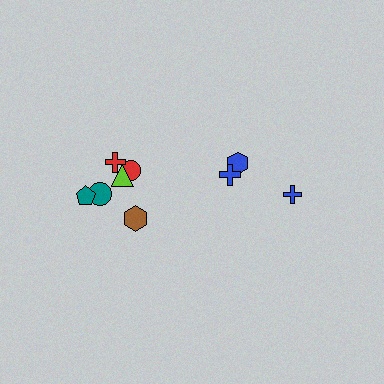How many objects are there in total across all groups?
There are 9 objects.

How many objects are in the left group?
There are 6 objects.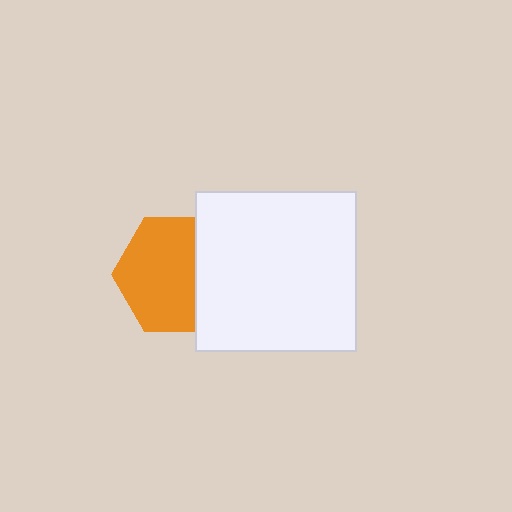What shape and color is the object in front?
The object in front is a white square.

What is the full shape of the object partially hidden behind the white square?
The partially hidden object is an orange hexagon.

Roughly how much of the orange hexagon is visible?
Most of it is visible (roughly 68%).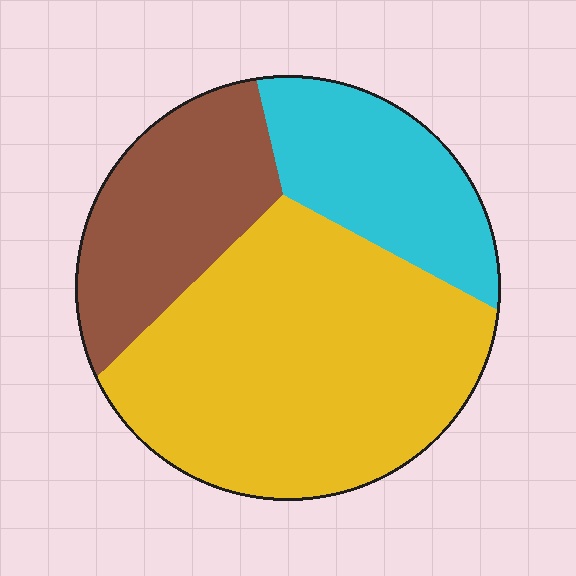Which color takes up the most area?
Yellow, at roughly 55%.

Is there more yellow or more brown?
Yellow.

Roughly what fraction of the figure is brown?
Brown covers 24% of the figure.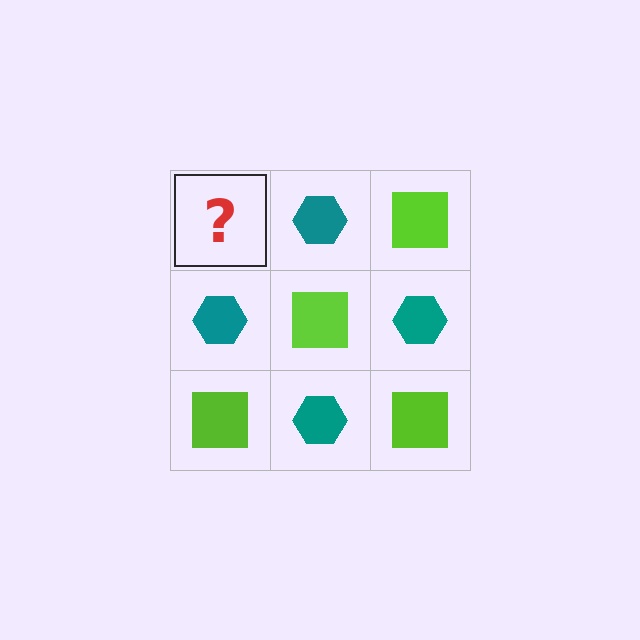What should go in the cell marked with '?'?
The missing cell should contain a lime square.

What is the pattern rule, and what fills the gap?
The rule is that it alternates lime square and teal hexagon in a checkerboard pattern. The gap should be filled with a lime square.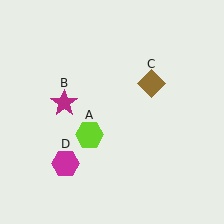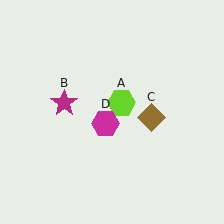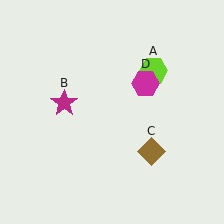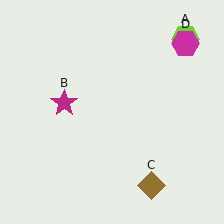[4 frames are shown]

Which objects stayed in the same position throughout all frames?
Magenta star (object B) remained stationary.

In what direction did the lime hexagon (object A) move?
The lime hexagon (object A) moved up and to the right.